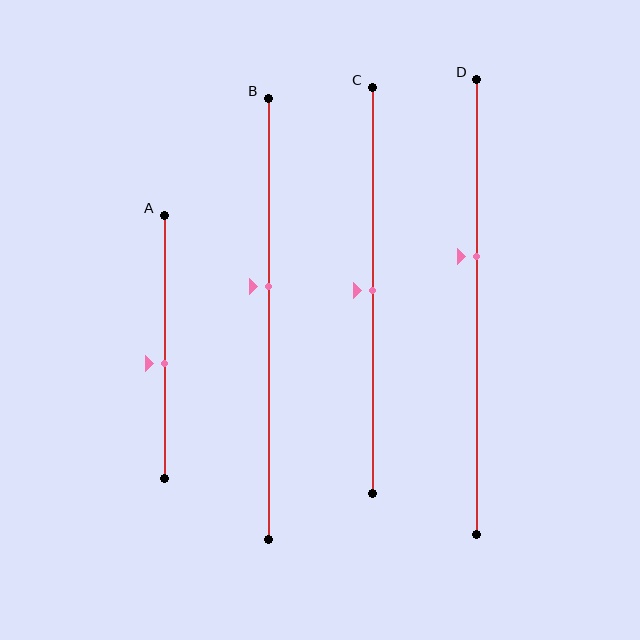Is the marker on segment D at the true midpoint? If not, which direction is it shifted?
No, the marker on segment D is shifted upward by about 11% of the segment length.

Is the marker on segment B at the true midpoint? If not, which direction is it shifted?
No, the marker on segment B is shifted upward by about 7% of the segment length.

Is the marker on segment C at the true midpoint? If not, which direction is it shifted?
Yes, the marker on segment C is at the true midpoint.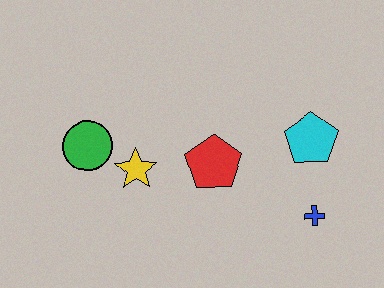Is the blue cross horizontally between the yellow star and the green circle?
No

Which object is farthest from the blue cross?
The green circle is farthest from the blue cross.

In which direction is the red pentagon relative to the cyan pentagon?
The red pentagon is to the left of the cyan pentagon.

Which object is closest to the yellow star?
The green circle is closest to the yellow star.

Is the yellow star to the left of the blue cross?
Yes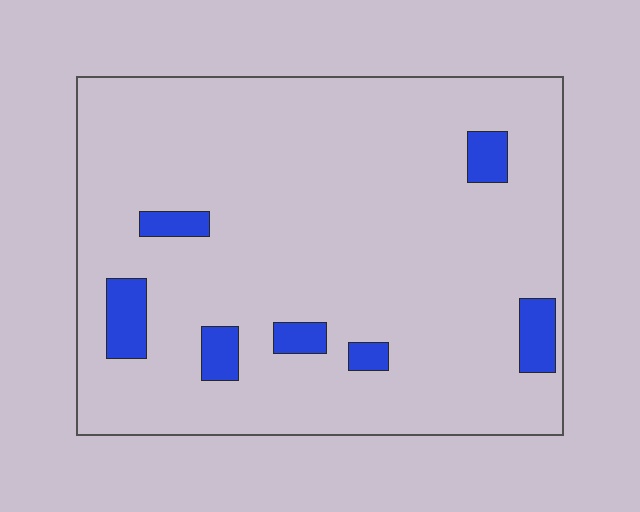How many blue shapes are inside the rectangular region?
7.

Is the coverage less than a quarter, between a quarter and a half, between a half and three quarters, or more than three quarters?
Less than a quarter.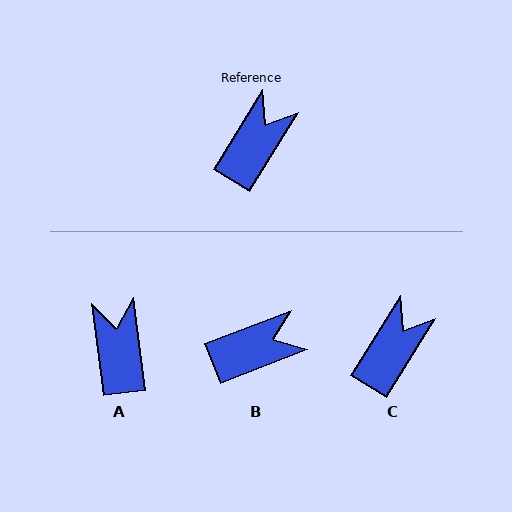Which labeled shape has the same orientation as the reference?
C.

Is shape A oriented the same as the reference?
No, it is off by about 39 degrees.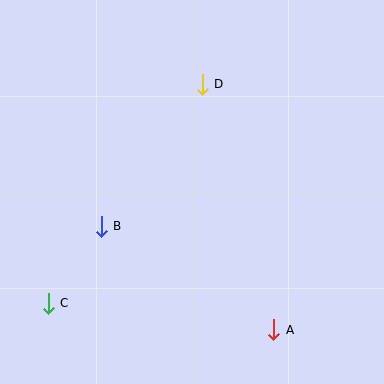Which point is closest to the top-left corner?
Point D is closest to the top-left corner.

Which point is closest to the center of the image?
Point B at (101, 226) is closest to the center.